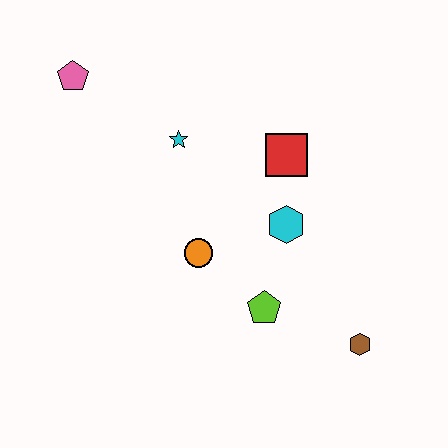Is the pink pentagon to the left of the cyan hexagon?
Yes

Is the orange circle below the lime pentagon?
No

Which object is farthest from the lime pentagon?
The pink pentagon is farthest from the lime pentagon.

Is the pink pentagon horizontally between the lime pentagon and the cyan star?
No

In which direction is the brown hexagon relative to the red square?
The brown hexagon is below the red square.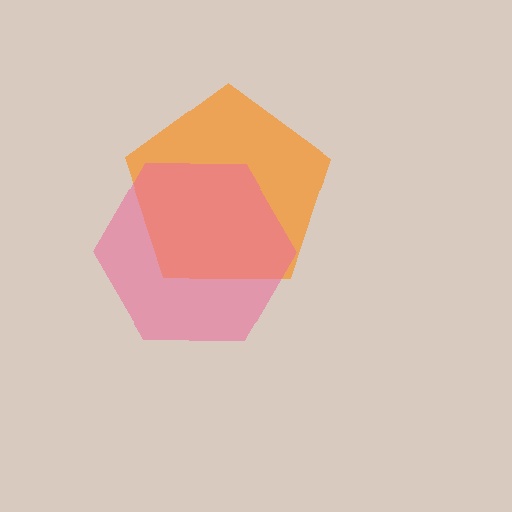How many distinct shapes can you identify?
There are 2 distinct shapes: an orange pentagon, a pink hexagon.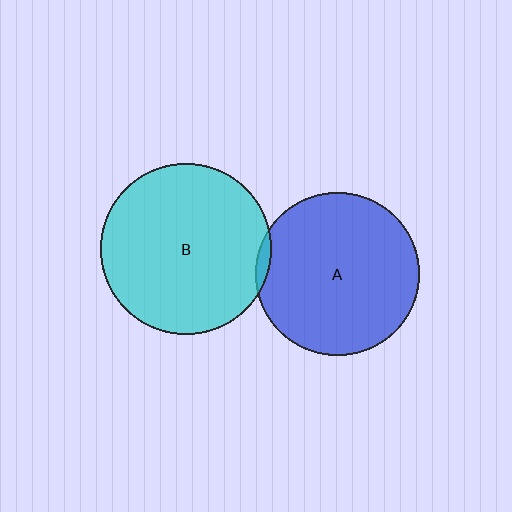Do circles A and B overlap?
Yes.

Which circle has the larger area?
Circle B (cyan).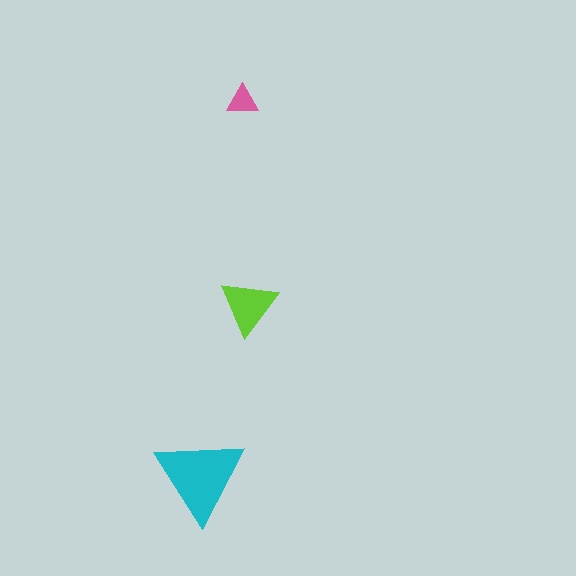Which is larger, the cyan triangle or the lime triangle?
The cyan one.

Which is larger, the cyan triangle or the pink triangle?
The cyan one.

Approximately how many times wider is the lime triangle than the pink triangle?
About 2 times wider.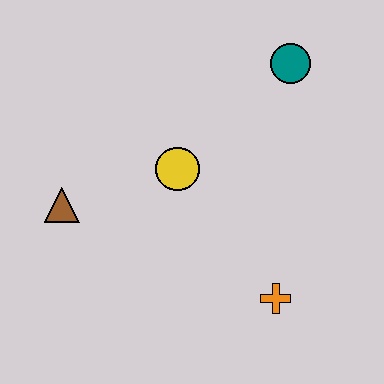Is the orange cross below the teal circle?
Yes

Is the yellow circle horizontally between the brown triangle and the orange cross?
Yes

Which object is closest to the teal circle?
The yellow circle is closest to the teal circle.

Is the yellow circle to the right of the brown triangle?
Yes